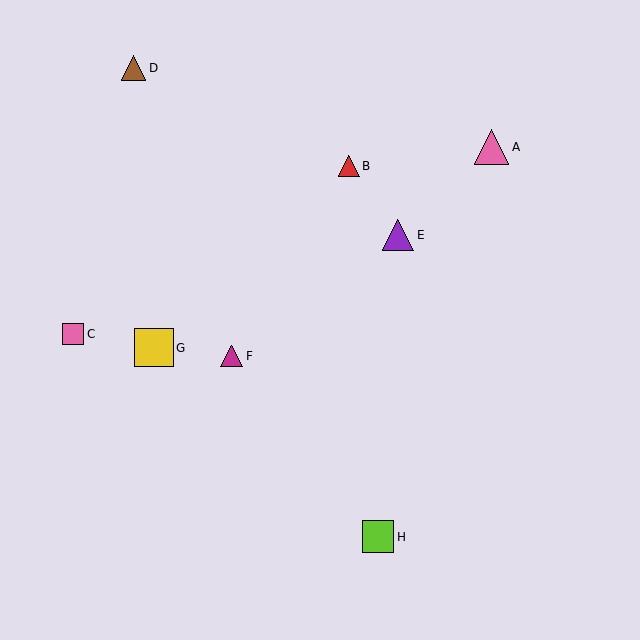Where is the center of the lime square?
The center of the lime square is at (378, 537).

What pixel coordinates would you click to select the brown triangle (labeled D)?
Click at (134, 68) to select the brown triangle D.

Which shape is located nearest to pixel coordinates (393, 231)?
The purple triangle (labeled E) at (398, 235) is nearest to that location.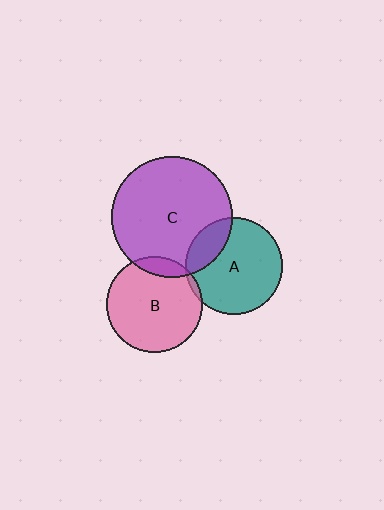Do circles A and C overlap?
Yes.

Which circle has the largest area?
Circle C (purple).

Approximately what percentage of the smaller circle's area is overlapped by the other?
Approximately 20%.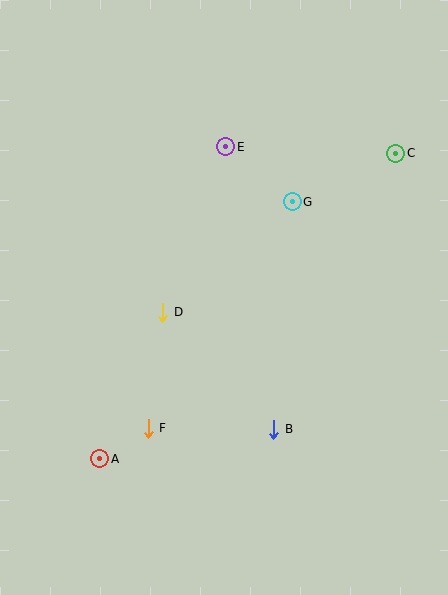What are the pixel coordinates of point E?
Point E is at (226, 147).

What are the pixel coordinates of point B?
Point B is at (274, 429).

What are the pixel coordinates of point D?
Point D is at (163, 312).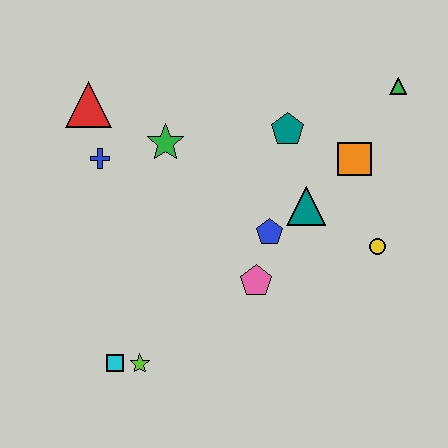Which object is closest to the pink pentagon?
The blue pentagon is closest to the pink pentagon.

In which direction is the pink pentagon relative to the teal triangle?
The pink pentagon is below the teal triangle.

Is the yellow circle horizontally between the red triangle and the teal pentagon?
No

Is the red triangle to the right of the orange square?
No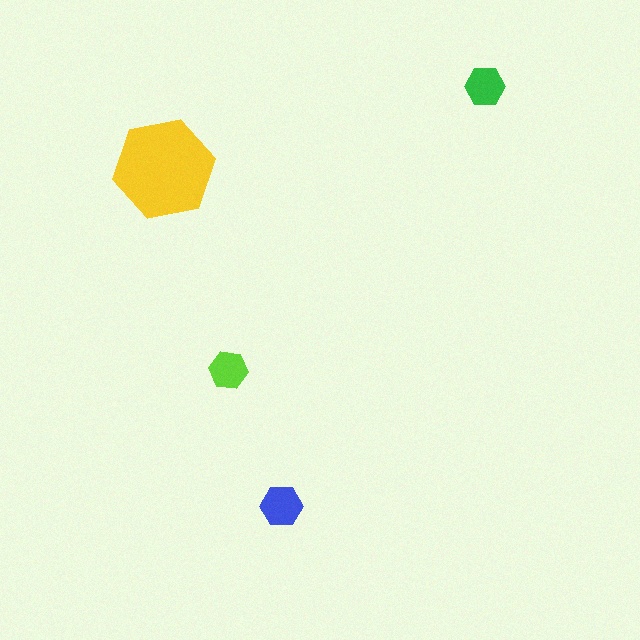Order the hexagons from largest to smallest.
the yellow one, the blue one, the green one, the lime one.